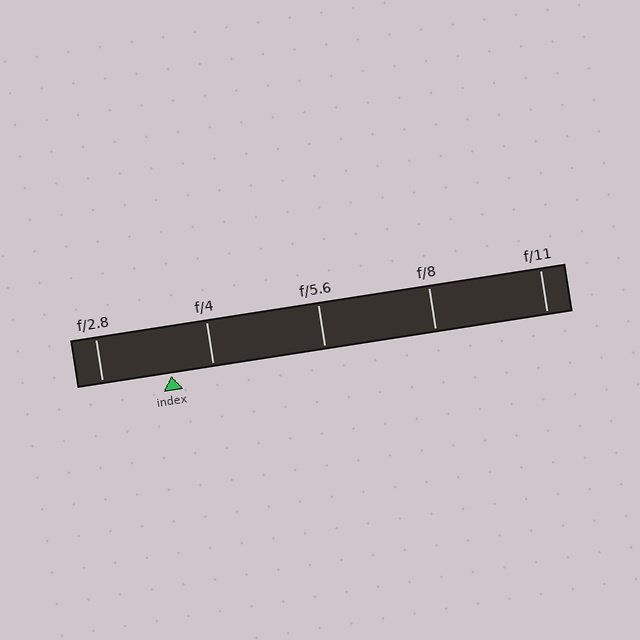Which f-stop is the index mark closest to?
The index mark is closest to f/4.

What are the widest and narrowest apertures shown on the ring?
The widest aperture shown is f/2.8 and the narrowest is f/11.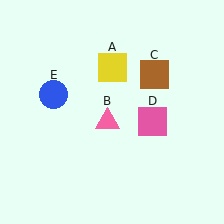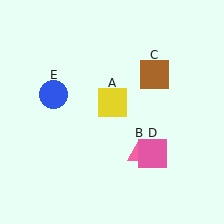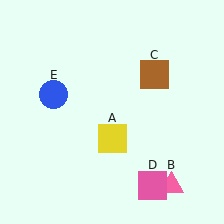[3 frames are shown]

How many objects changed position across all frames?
3 objects changed position: yellow square (object A), pink triangle (object B), pink square (object D).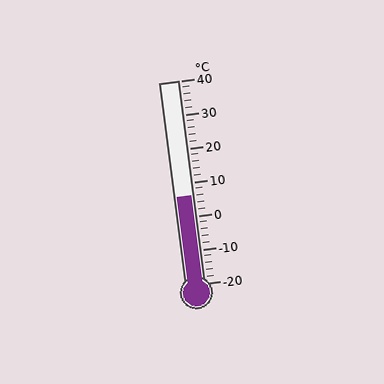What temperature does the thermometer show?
The thermometer shows approximately 6°C.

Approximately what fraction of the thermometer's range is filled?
The thermometer is filled to approximately 45% of its range.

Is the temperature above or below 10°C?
The temperature is below 10°C.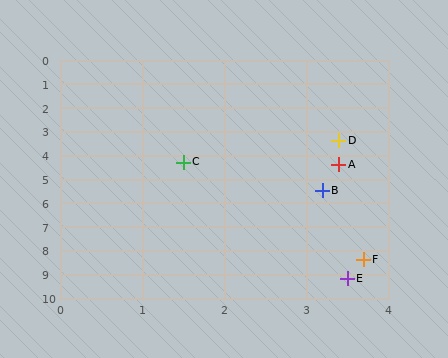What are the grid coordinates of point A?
Point A is at approximately (3.4, 4.4).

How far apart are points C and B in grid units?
Points C and B are about 2.1 grid units apart.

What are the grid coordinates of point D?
Point D is at approximately (3.4, 3.4).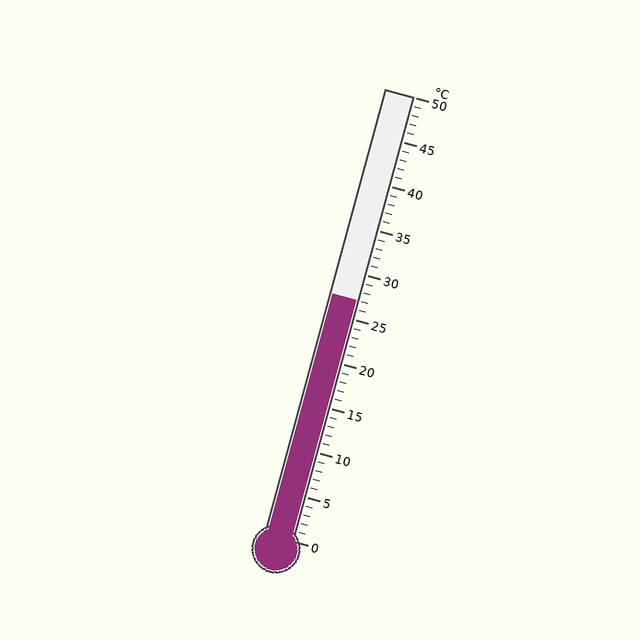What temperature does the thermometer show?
The thermometer shows approximately 27°C.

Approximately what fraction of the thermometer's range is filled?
The thermometer is filled to approximately 55% of its range.